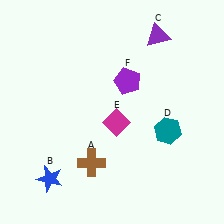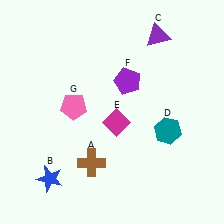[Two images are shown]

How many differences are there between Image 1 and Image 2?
There is 1 difference between the two images.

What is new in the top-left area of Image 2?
A pink pentagon (G) was added in the top-left area of Image 2.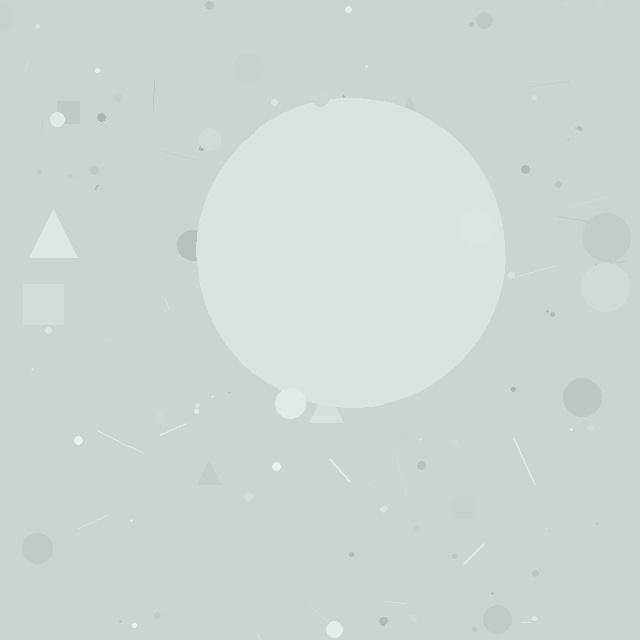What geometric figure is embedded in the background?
A circle is embedded in the background.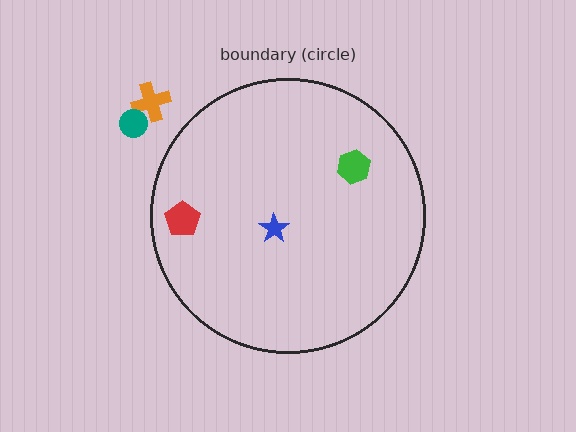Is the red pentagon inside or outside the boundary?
Inside.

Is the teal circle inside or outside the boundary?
Outside.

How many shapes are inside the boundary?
3 inside, 2 outside.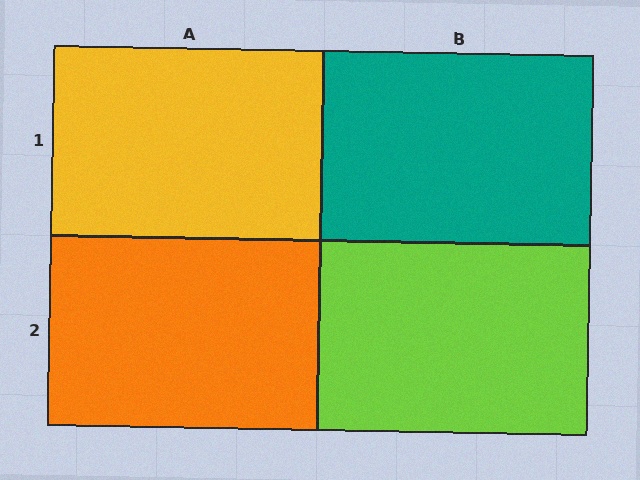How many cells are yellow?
1 cell is yellow.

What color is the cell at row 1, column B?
Teal.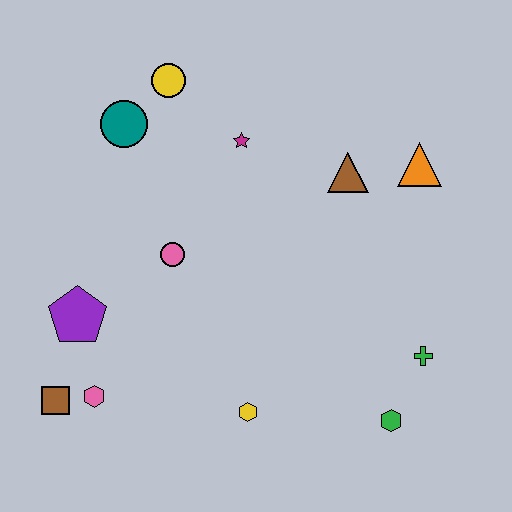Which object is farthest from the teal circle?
The green hexagon is farthest from the teal circle.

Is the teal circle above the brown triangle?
Yes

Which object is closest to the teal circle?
The yellow circle is closest to the teal circle.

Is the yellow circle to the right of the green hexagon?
No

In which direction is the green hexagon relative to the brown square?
The green hexagon is to the right of the brown square.